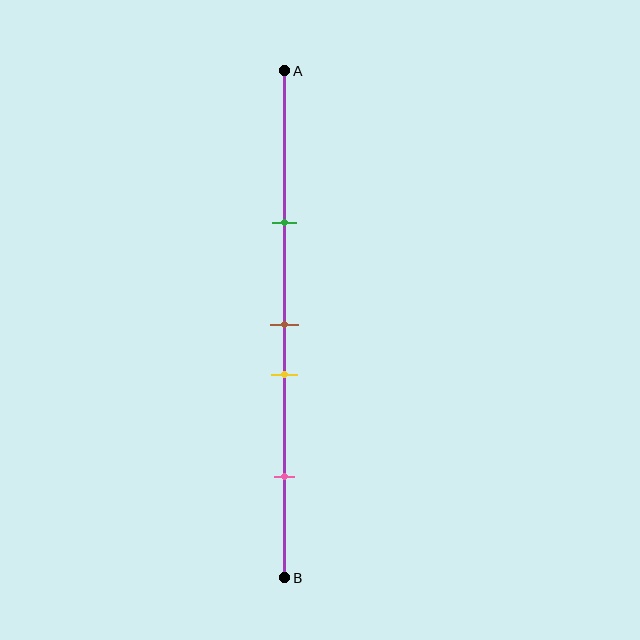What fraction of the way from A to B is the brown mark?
The brown mark is approximately 50% (0.5) of the way from A to B.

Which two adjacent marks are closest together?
The brown and yellow marks are the closest adjacent pair.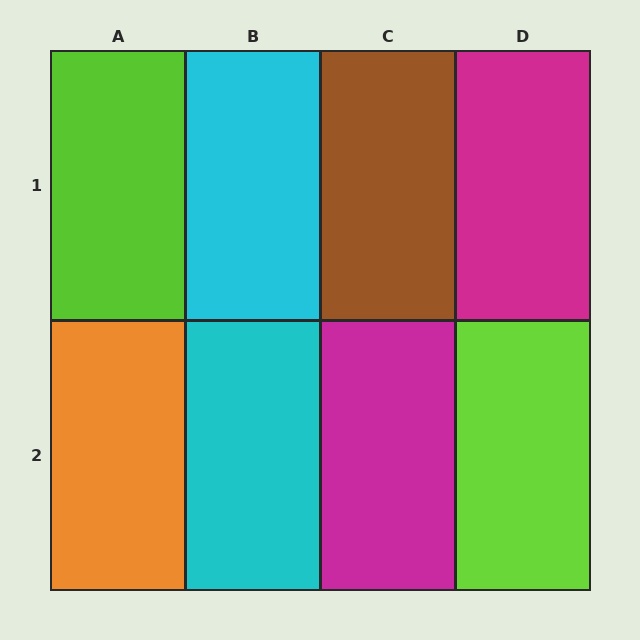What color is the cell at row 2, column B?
Cyan.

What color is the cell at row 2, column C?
Magenta.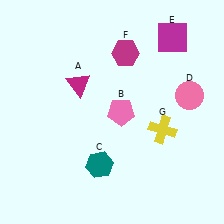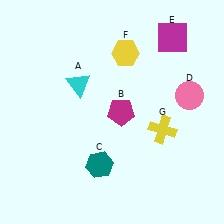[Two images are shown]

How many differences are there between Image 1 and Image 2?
There are 3 differences between the two images.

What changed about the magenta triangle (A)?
In Image 1, A is magenta. In Image 2, it changed to cyan.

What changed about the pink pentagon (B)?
In Image 1, B is pink. In Image 2, it changed to magenta.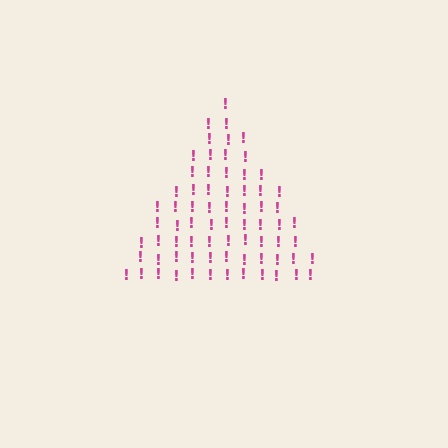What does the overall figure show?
The overall figure shows a triangle.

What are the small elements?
The small elements are exclamation marks.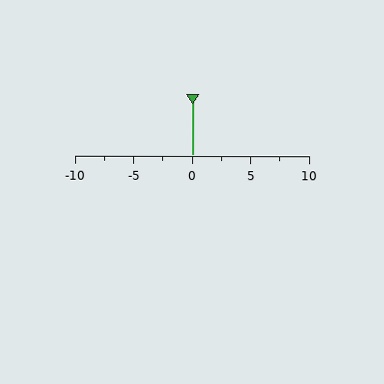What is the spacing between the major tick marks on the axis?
The major ticks are spaced 5 apart.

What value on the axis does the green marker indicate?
The marker indicates approximately 0.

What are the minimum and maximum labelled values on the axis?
The axis runs from -10 to 10.